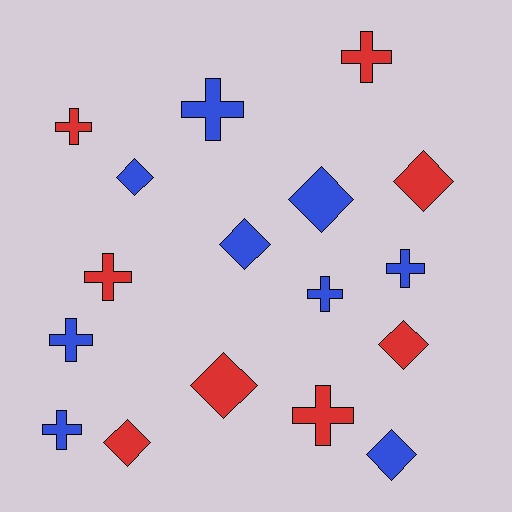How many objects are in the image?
There are 17 objects.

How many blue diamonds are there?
There are 4 blue diamonds.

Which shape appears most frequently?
Cross, with 9 objects.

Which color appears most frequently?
Blue, with 9 objects.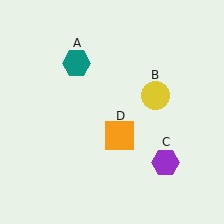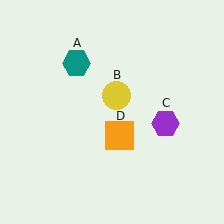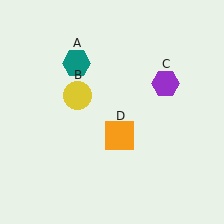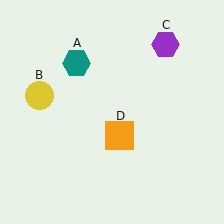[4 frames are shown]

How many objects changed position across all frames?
2 objects changed position: yellow circle (object B), purple hexagon (object C).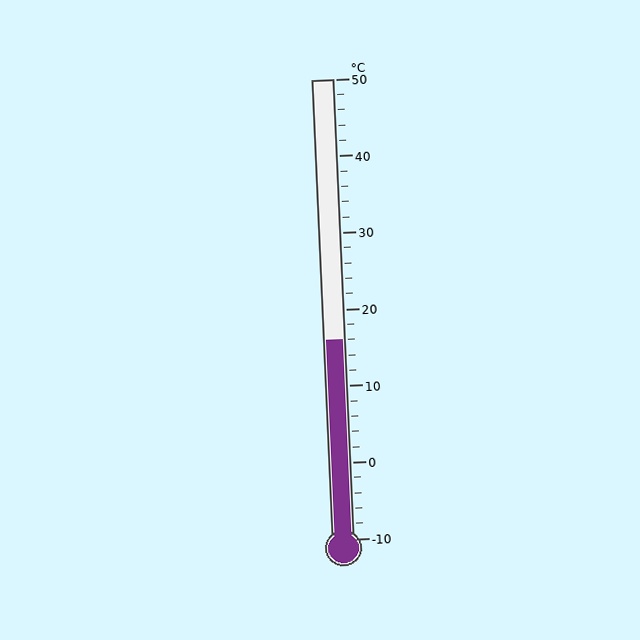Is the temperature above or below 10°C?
The temperature is above 10°C.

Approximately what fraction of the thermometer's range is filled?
The thermometer is filled to approximately 45% of its range.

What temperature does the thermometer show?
The thermometer shows approximately 16°C.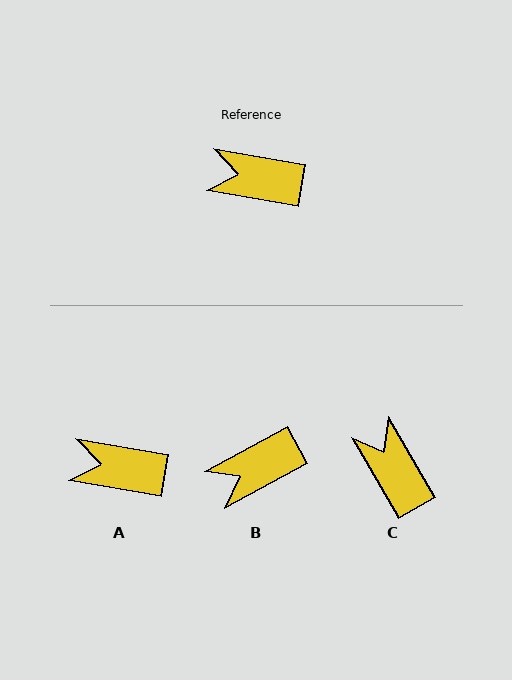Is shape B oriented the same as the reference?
No, it is off by about 38 degrees.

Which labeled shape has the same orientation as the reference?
A.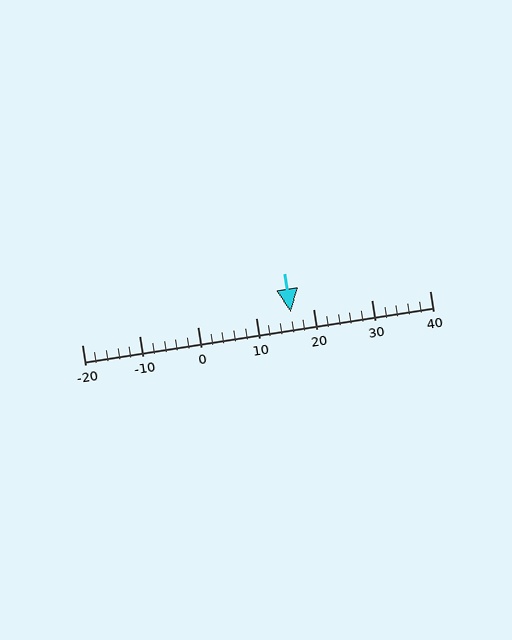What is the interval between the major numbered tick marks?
The major tick marks are spaced 10 units apart.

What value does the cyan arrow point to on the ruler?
The cyan arrow points to approximately 16.